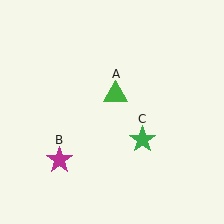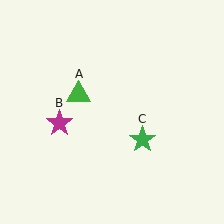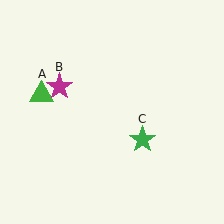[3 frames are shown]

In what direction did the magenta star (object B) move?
The magenta star (object B) moved up.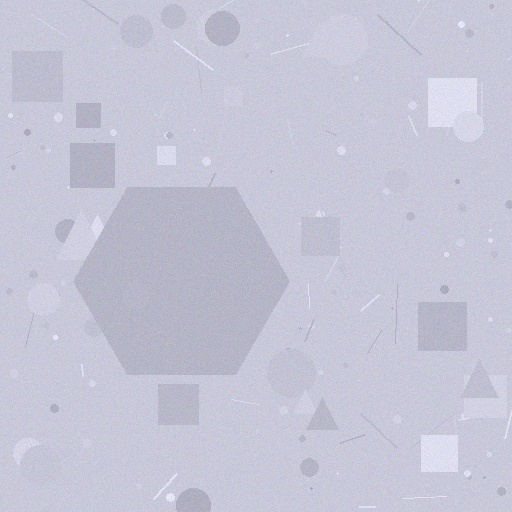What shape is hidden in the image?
A hexagon is hidden in the image.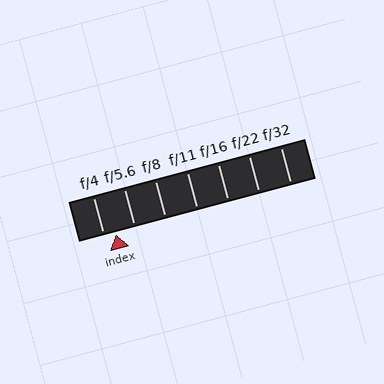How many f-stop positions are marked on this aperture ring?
There are 7 f-stop positions marked.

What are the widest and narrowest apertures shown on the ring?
The widest aperture shown is f/4 and the narrowest is f/32.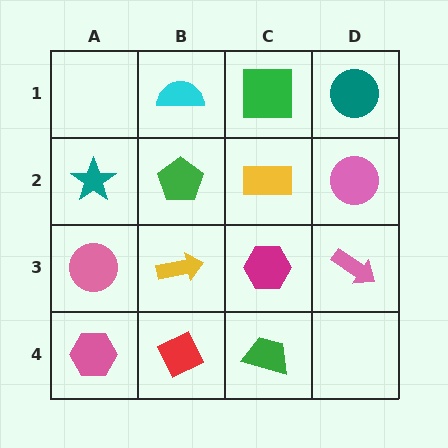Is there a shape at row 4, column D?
No, that cell is empty.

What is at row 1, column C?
A green square.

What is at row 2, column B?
A green pentagon.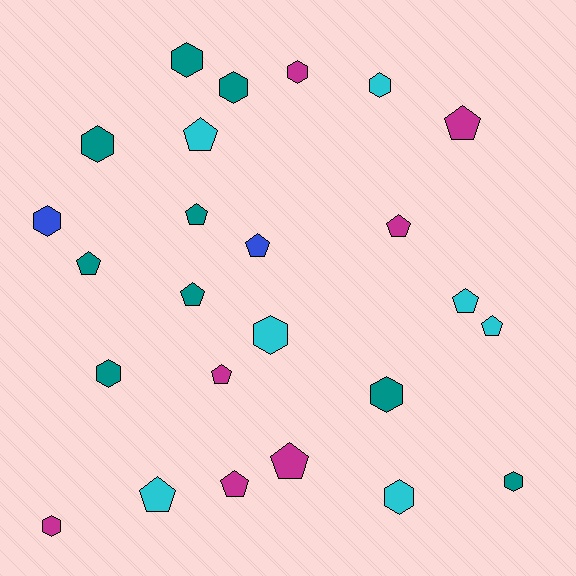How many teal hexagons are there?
There are 6 teal hexagons.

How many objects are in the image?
There are 25 objects.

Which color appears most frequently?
Teal, with 9 objects.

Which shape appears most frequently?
Pentagon, with 13 objects.